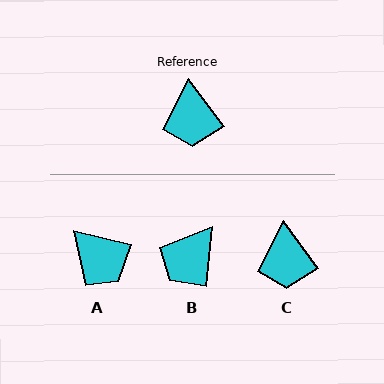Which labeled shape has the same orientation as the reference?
C.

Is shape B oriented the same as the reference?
No, it is off by about 42 degrees.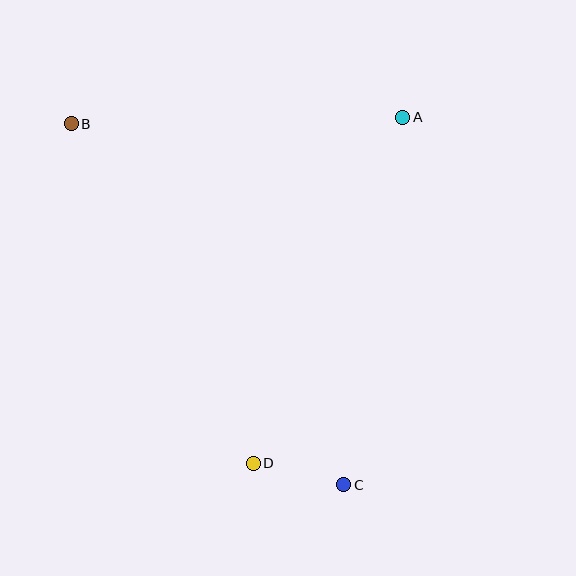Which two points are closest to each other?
Points C and D are closest to each other.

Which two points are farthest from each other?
Points B and C are farthest from each other.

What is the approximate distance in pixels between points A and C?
The distance between A and C is approximately 372 pixels.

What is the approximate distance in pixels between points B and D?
The distance between B and D is approximately 385 pixels.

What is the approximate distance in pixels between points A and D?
The distance between A and D is approximately 377 pixels.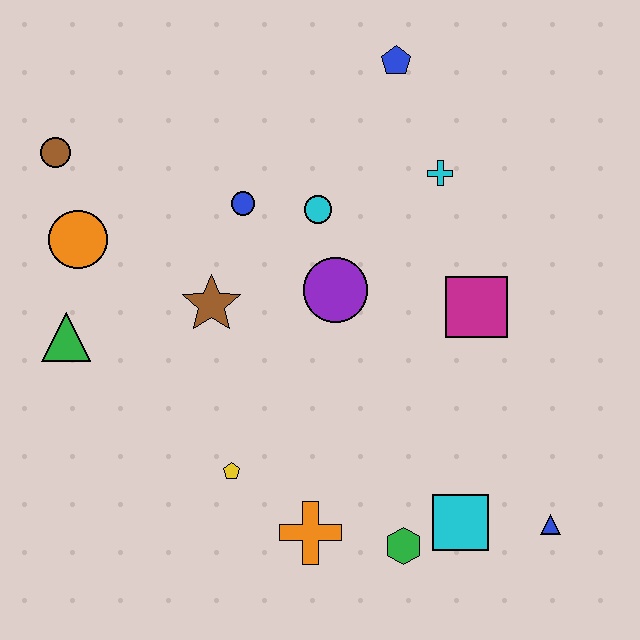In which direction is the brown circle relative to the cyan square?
The brown circle is to the left of the cyan square.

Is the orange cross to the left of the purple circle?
Yes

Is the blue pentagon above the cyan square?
Yes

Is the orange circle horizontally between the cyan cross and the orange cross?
No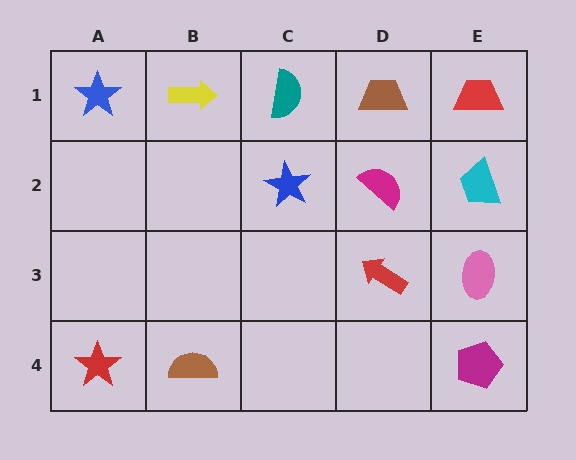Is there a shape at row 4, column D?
No, that cell is empty.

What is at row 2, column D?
A magenta semicircle.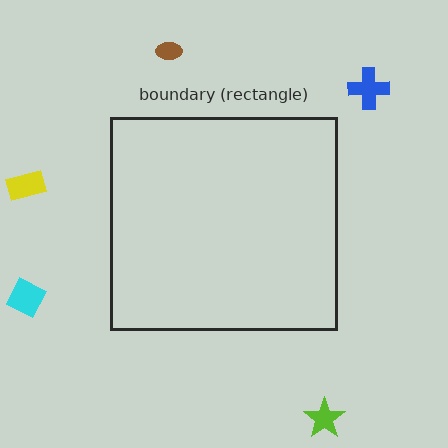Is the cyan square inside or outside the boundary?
Outside.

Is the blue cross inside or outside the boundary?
Outside.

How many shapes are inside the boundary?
0 inside, 5 outside.